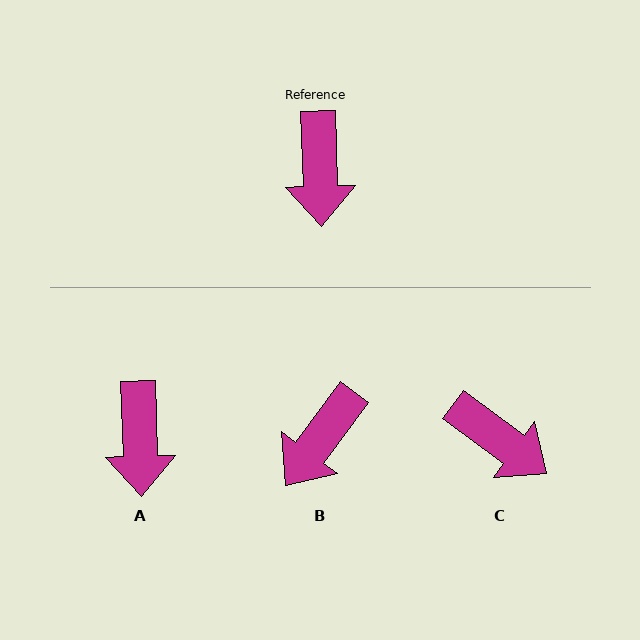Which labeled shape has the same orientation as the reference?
A.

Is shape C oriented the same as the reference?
No, it is off by about 52 degrees.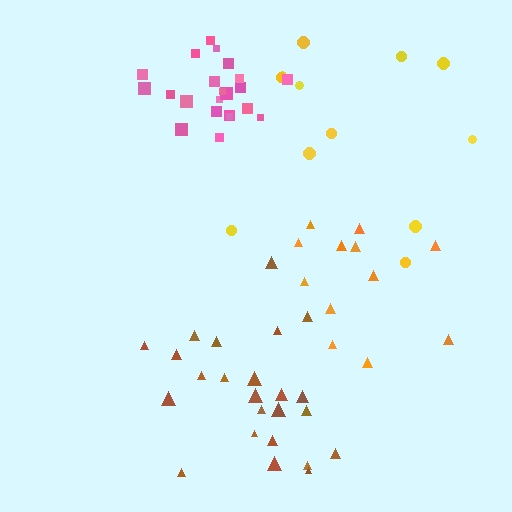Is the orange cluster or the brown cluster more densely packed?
Brown.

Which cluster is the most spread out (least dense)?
Yellow.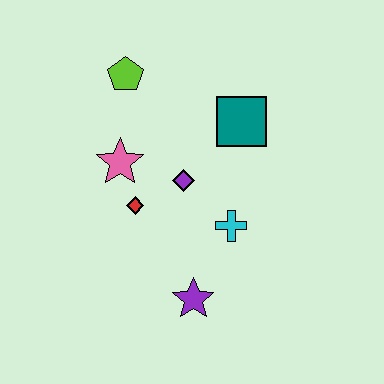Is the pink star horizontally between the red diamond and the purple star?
No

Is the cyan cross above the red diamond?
No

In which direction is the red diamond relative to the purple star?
The red diamond is above the purple star.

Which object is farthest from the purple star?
The lime pentagon is farthest from the purple star.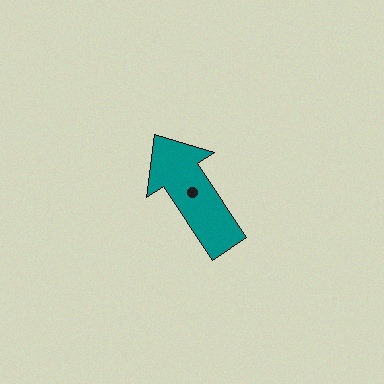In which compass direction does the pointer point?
Northwest.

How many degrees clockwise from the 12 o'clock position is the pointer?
Approximately 327 degrees.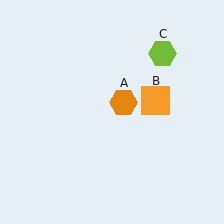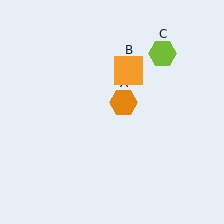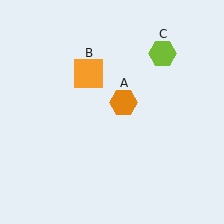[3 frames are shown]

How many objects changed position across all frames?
1 object changed position: orange square (object B).